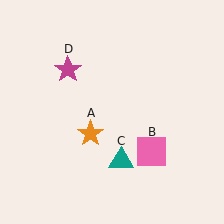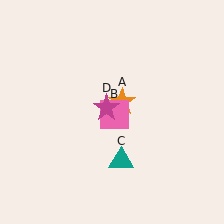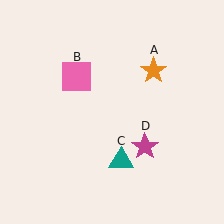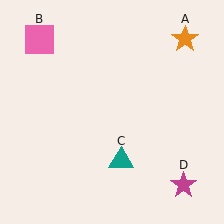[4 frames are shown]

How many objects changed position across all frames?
3 objects changed position: orange star (object A), pink square (object B), magenta star (object D).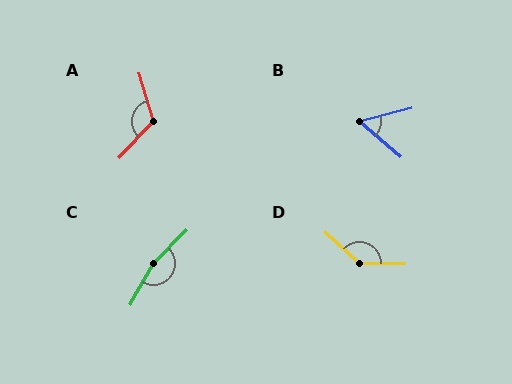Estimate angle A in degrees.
Approximately 120 degrees.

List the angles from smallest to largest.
B (55°), A (120°), D (138°), C (164°).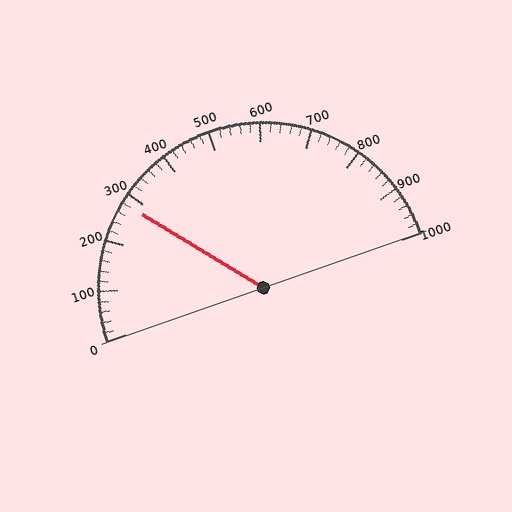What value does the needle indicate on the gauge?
The needle indicates approximately 280.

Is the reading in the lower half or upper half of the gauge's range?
The reading is in the lower half of the range (0 to 1000).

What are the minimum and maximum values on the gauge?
The gauge ranges from 0 to 1000.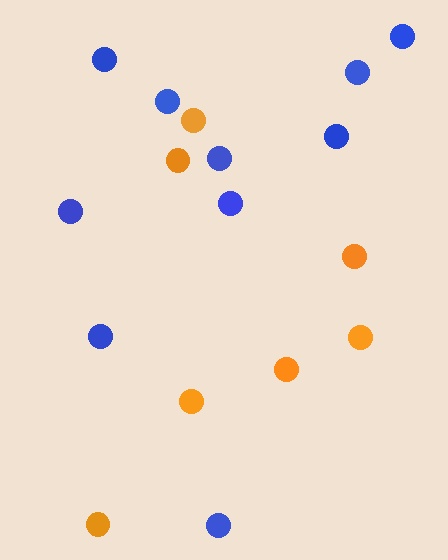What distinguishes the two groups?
There are 2 groups: one group of orange circles (7) and one group of blue circles (10).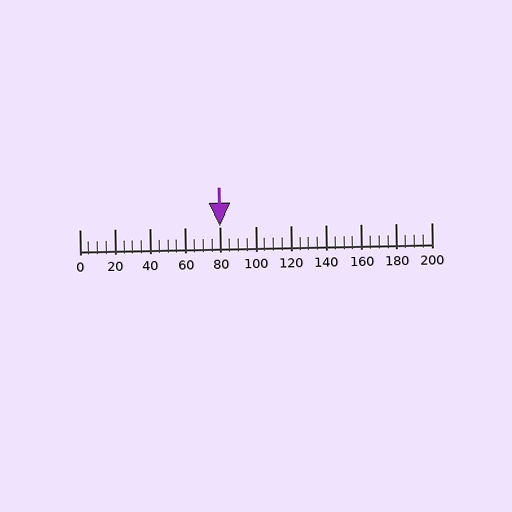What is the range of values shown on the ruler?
The ruler shows values from 0 to 200.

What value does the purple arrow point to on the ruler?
The purple arrow points to approximately 80.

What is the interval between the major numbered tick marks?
The major tick marks are spaced 20 units apart.